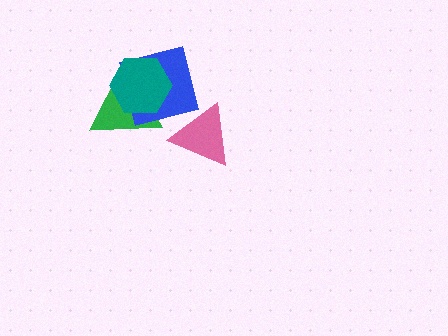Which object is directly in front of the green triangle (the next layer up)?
The blue square is directly in front of the green triangle.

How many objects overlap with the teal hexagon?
2 objects overlap with the teal hexagon.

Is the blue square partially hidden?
Yes, it is partially covered by another shape.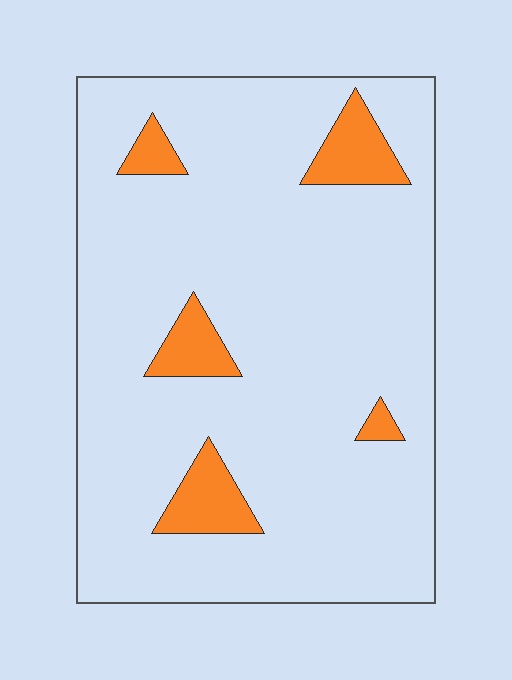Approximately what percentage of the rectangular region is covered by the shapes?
Approximately 10%.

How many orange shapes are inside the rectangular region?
5.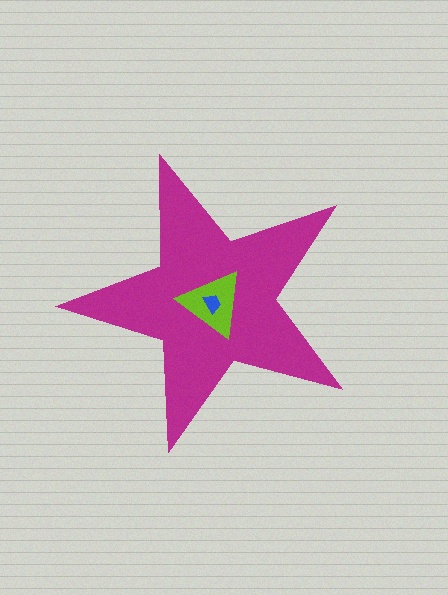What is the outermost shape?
The magenta star.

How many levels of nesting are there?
3.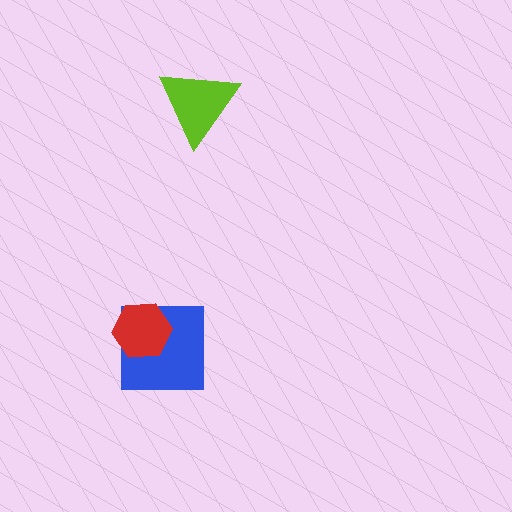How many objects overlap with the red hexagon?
1 object overlaps with the red hexagon.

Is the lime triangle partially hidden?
No, no other shape covers it.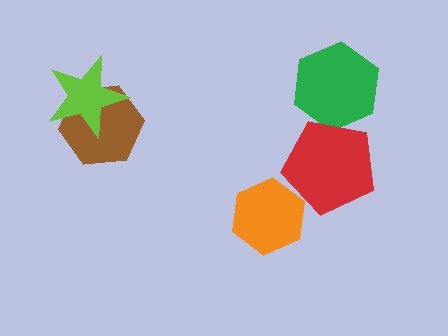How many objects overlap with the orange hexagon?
1 object overlaps with the orange hexagon.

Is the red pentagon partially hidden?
Yes, it is partially covered by another shape.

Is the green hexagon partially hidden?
Yes, it is partially covered by another shape.